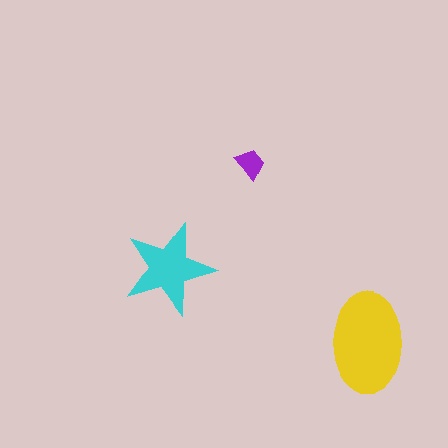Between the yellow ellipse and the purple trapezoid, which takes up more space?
The yellow ellipse.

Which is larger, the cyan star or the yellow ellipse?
The yellow ellipse.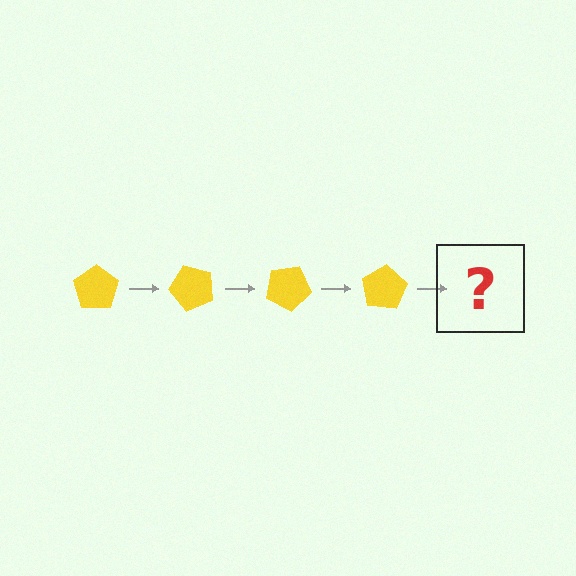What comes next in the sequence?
The next element should be a yellow pentagon rotated 200 degrees.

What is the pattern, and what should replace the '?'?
The pattern is that the pentagon rotates 50 degrees each step. The '?' should be a yellow pentagon rotated 200 degrees.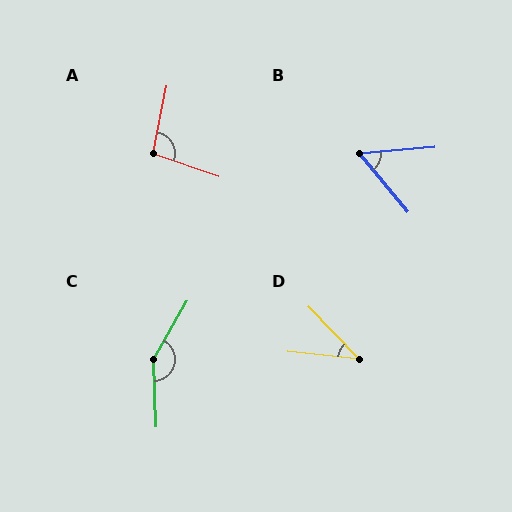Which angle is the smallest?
D, at approximately 40 degrees.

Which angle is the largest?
C, at approximately 149 degrees.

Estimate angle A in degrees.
Approximately 98 degrees.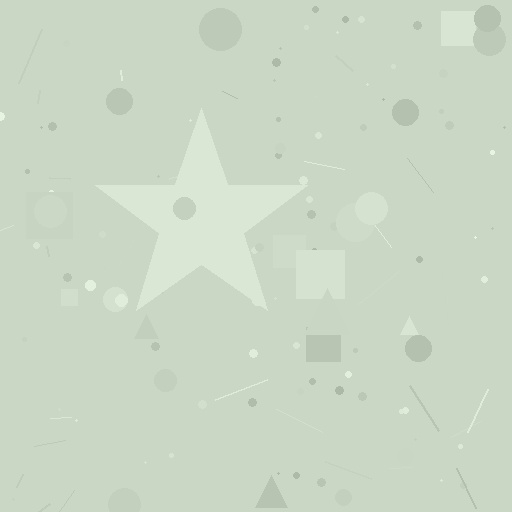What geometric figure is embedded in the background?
A star is embedded in the background.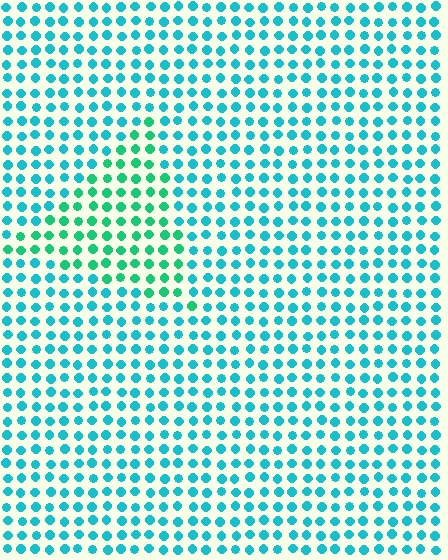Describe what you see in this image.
The image is filled with small cyan elements in a uniform arrangement. A triangle-shaped region is visible where the elements are tinted to a slightly different hue, forming a subtle color boundary.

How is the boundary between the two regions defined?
The boundary is defined purely by a slight shift in hue (about 31 degrees). Spacing, size, and orientation are identical on both sides.